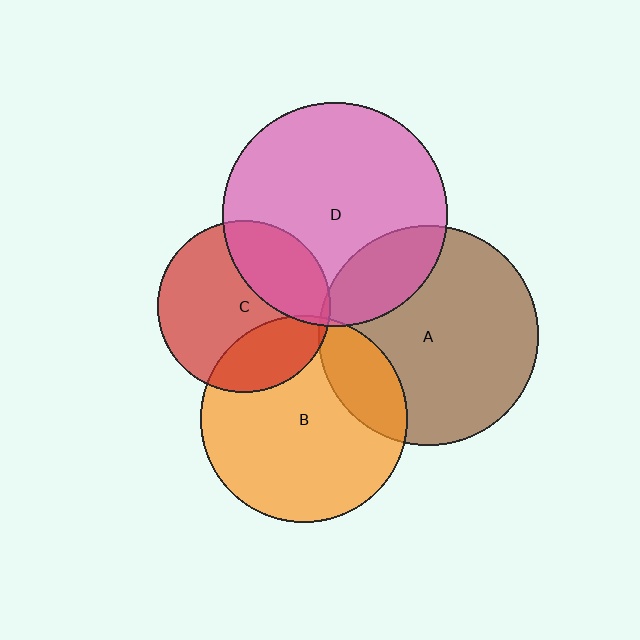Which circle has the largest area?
Circle D (pink).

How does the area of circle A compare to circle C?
Approximately 1.6 times.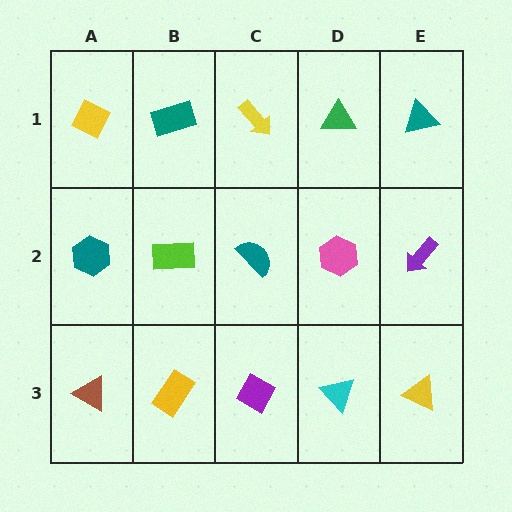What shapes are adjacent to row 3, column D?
A pink hexagon (row 2, column D), a purple diamond (row 3, column C), a yellow triangle (row 3, column E).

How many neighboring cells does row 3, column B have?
3.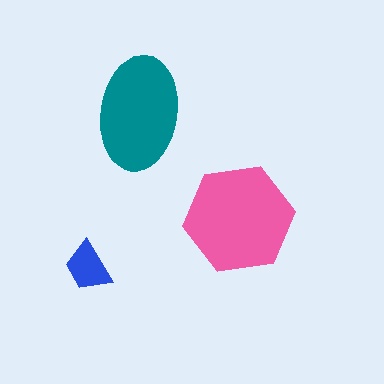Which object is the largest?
The pink hexagon.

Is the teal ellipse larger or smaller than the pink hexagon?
Smaller.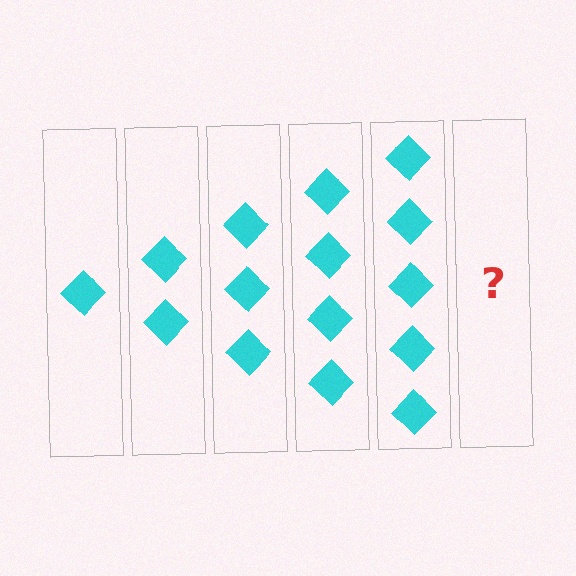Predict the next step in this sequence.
The next step is 6 diamonds.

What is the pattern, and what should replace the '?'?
The pattern is that each step adds one more diamond. The '?' should be 6 diamonds.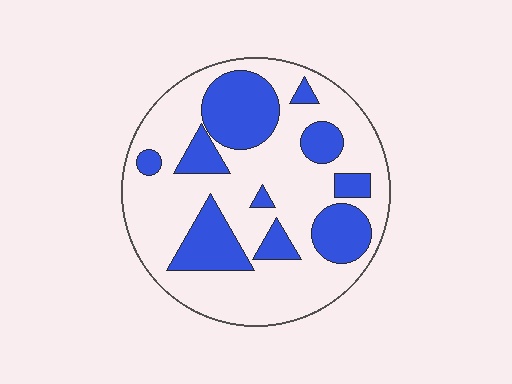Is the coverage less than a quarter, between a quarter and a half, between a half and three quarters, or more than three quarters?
Between a quarter and a half.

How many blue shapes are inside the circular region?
10.